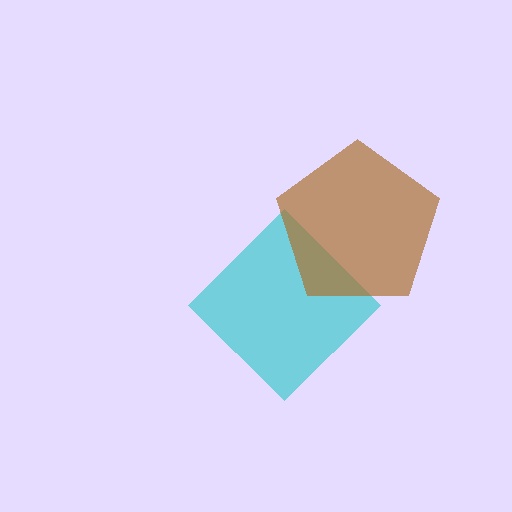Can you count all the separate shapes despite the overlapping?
Yes, there are 2 separate shapes.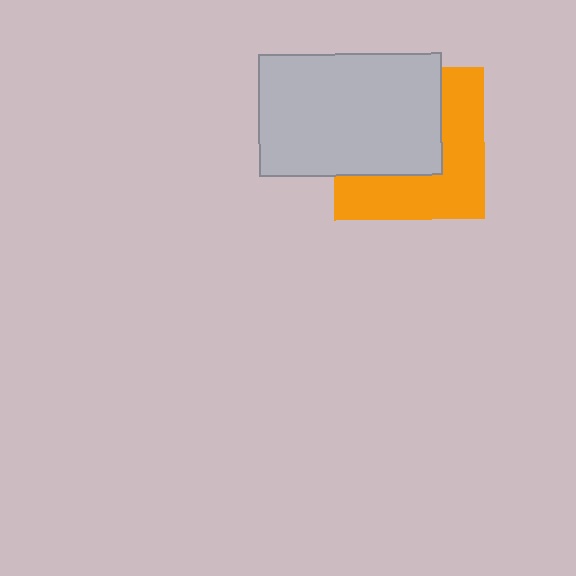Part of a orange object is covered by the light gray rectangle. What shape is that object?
It is a square.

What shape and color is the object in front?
The object in front is a light gray rectangle.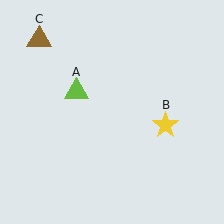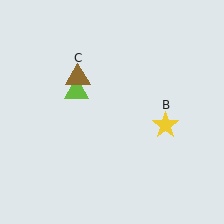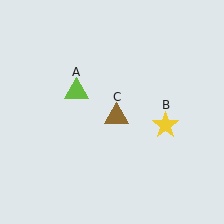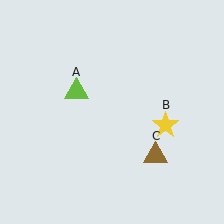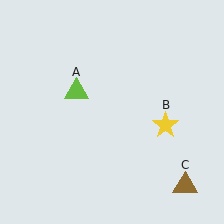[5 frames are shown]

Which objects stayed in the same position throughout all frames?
Lime triangle (object A) and yellow star (object B) remained stationary.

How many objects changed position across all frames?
1 object changed position: brown triangle (object C).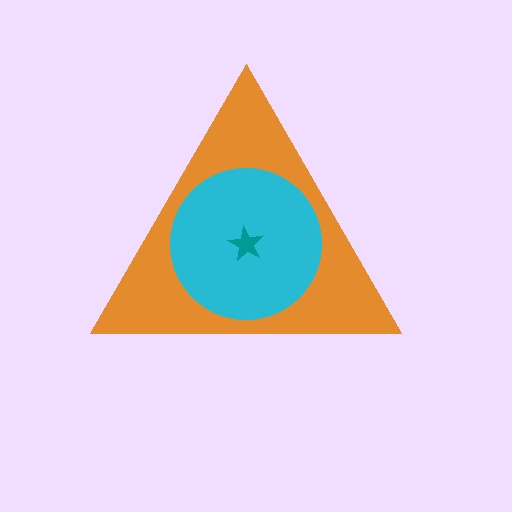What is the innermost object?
The teal star.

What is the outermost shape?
The orange triangle.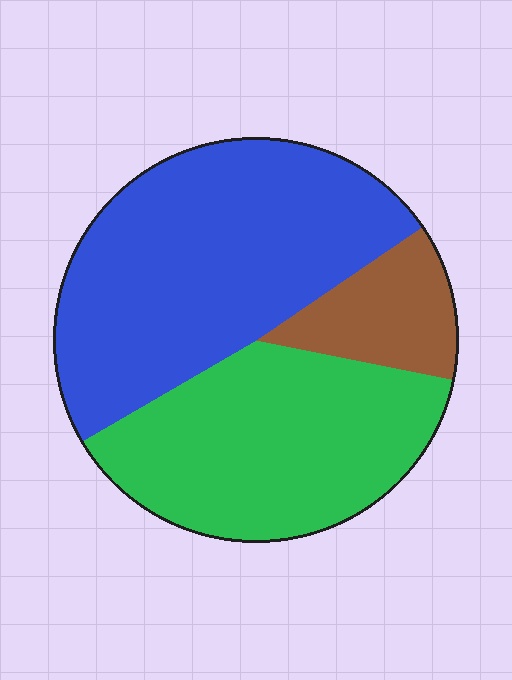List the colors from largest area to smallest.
From largest to smallest: blue, green, brown.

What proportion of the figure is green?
Green takes up between a quarter and a half of the figure.